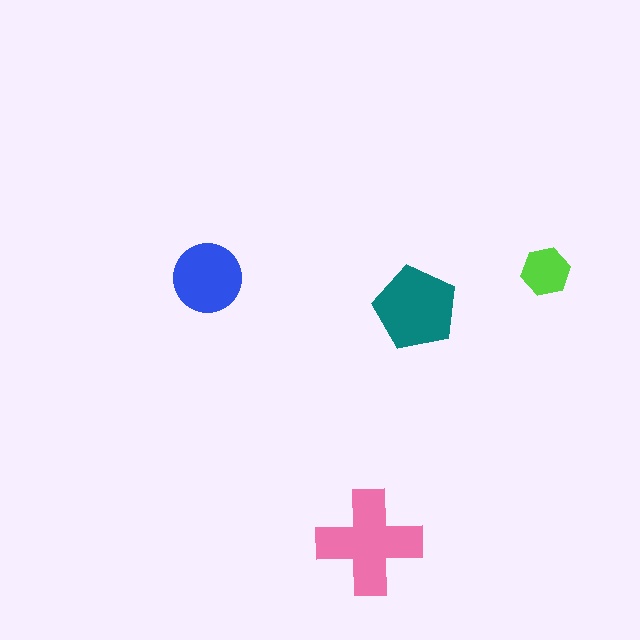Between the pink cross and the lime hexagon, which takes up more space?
The pink cross.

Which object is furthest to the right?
The lime hexagon is rightmost.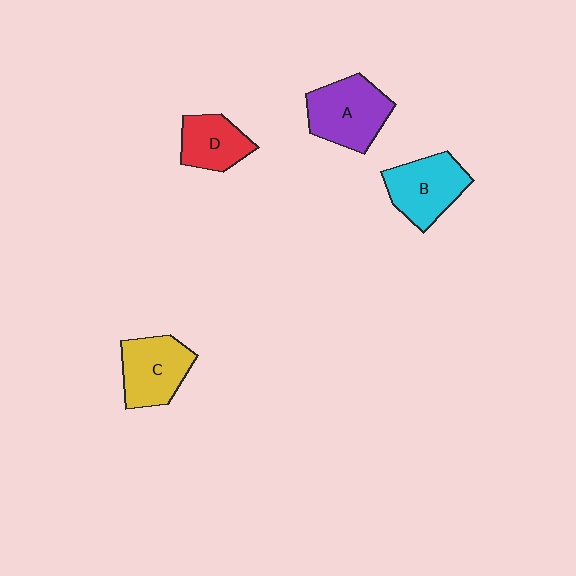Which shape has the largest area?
Shape A (purple).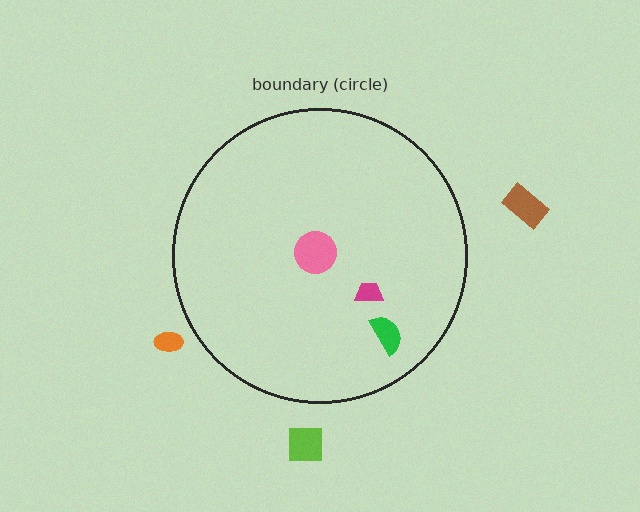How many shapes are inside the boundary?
3 inside, 3 outside.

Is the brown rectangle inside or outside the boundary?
Outside.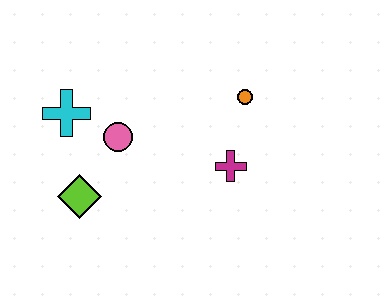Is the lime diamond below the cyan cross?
Yes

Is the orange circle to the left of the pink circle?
No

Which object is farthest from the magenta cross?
The cyan cross is farthest from the magenta cross.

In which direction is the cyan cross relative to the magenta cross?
The cyan cross is to the left of the magenta cross.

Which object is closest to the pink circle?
The cyan cross is closest to the pink circle.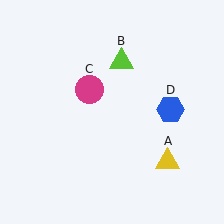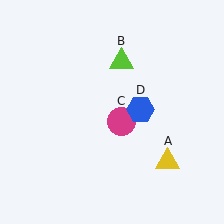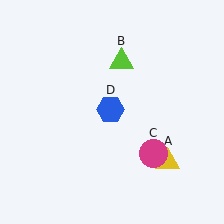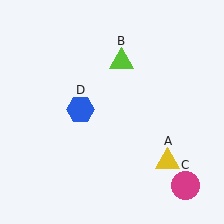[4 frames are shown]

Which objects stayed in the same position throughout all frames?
Yellow triangle (object A) and lime triangle (object B) remained stationary.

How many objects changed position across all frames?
2 objects changed position: magenta circle (object C), blue hexagon (object D).